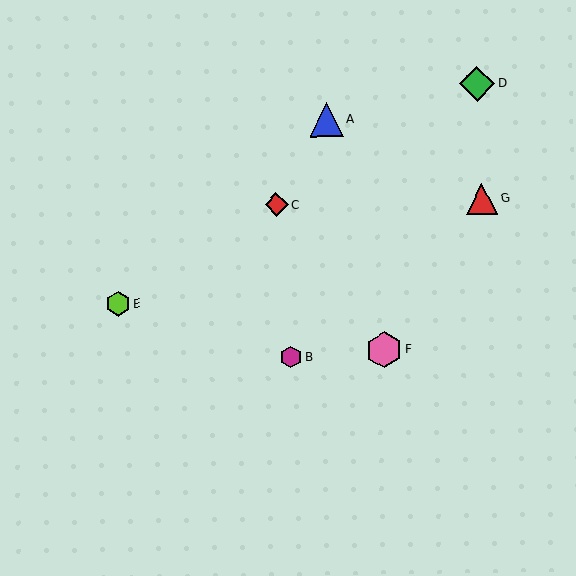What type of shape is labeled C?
Shape C is a red diamond.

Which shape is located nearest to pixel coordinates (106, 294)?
The lime hexagon (labeled E) at (118, 304) is nearest to that location.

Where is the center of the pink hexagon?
The center of the pink hexagon is at (384, 350).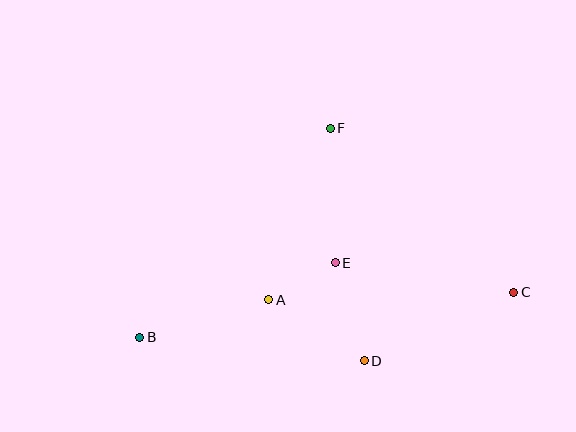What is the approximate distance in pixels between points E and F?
The distance between E and F is approximately 135 pixels.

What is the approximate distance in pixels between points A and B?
The distance between A and B is approximately 134 pixels.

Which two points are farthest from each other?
Points B and C are farthest from each other.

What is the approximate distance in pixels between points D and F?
The distance between D and F is approximately 235 pixels.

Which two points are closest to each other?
Points A and E are closest to each other.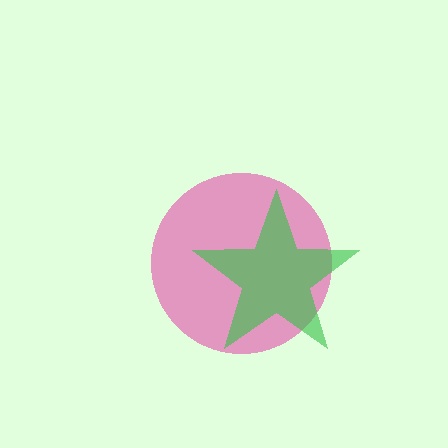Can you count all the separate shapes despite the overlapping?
Yes, there are 2 separate shapes.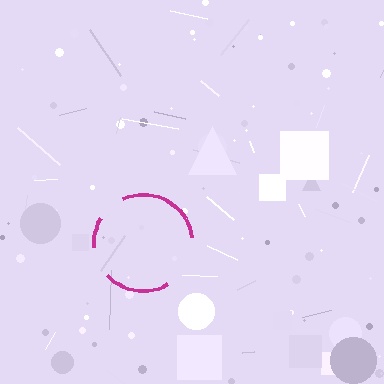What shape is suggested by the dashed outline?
The dashed outline suggests a circle.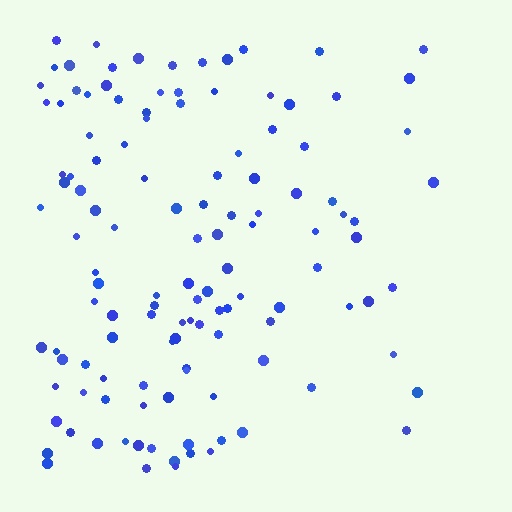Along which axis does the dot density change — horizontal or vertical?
Horizontal.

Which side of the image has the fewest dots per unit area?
The right.